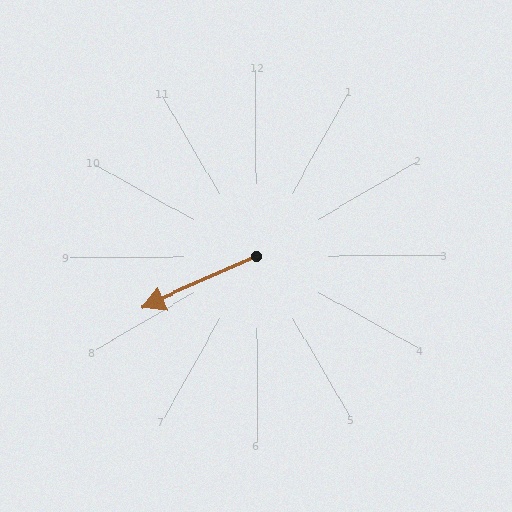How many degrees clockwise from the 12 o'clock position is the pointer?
Approximately 246 degrees.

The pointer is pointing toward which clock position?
Roughly 8 o'clock.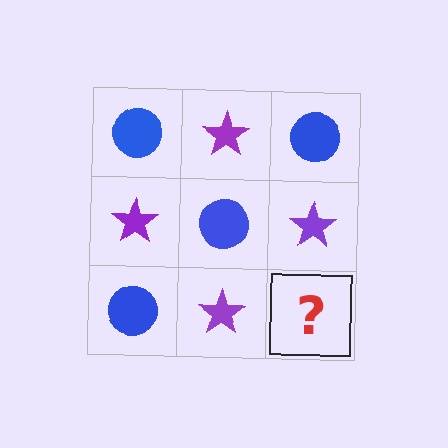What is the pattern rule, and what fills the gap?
The rule is that it alternates blue circle and purple star in a checkerboard pattern. The gap should be filled with a blue circle.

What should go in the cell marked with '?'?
The missing cell should contain a blue circle.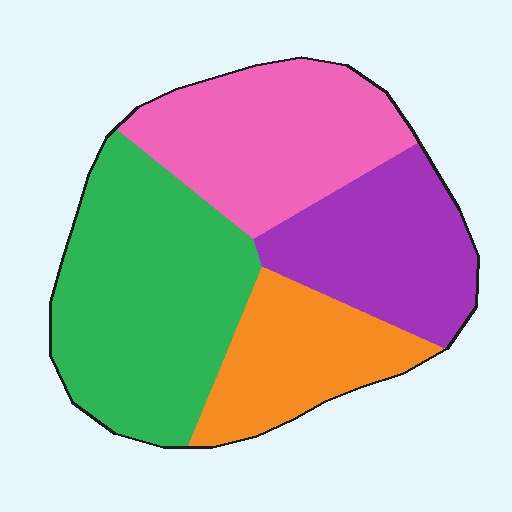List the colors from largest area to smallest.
From largest to smallest: green, pink, purple, orange.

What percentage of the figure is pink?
Pink takes up about one quarter (1/4) of the figure.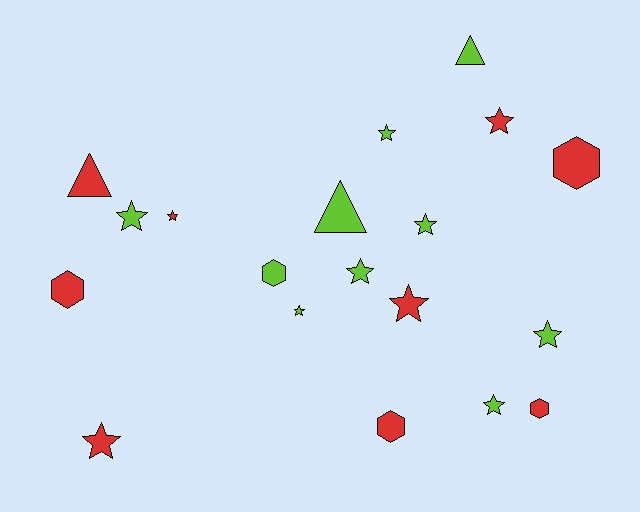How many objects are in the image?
There are 19 objects.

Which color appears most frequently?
Lime, with 10 objects.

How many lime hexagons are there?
There is 1 lime hexagon.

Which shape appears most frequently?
Star, with 11 objects.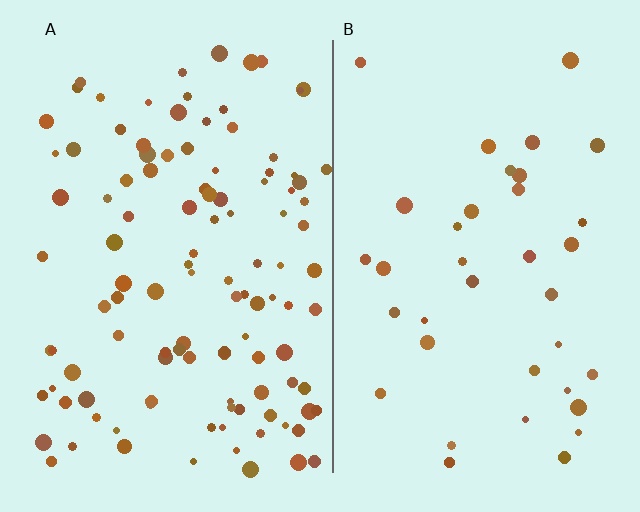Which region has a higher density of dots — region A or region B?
A (the left).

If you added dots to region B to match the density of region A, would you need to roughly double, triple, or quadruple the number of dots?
Approximately triple.